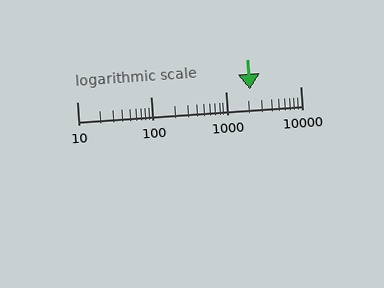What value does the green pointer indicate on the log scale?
The pointer indicates approximately 2100.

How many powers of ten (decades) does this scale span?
The scale spans 3 decades, from 10 to 10000.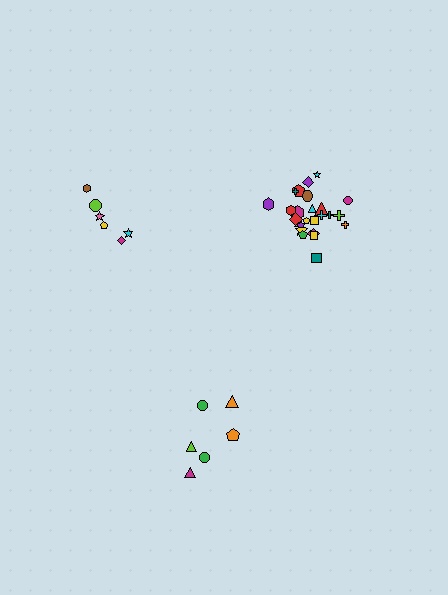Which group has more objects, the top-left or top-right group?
The top-right group.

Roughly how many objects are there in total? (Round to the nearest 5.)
Roughly 35 objects in total.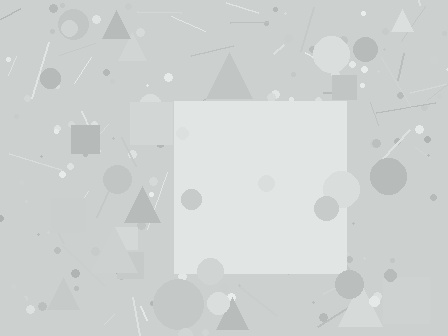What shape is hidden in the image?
A square is hidden in the image.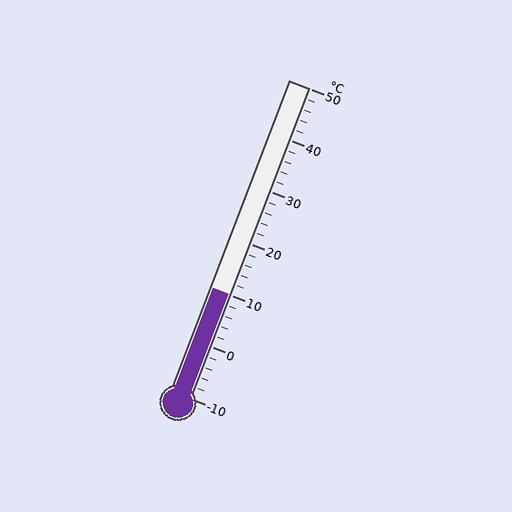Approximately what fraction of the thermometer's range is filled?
The thermometer is filled to approximately 35% of its range.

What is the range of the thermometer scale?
The thermometer scale ranges from -10°C to 50°C.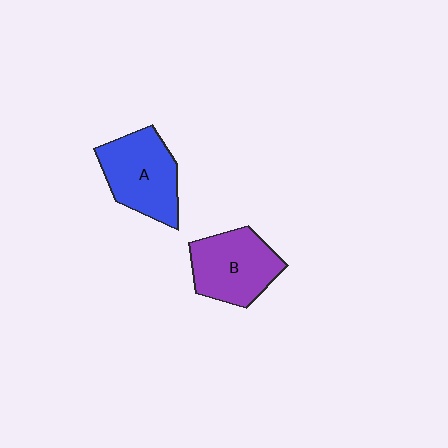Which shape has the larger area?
Shape A (blue).